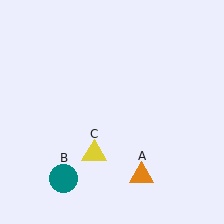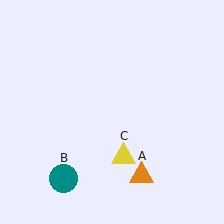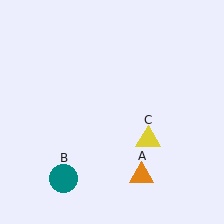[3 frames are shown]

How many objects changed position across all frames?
1 object changed position: yellow triangle (object C).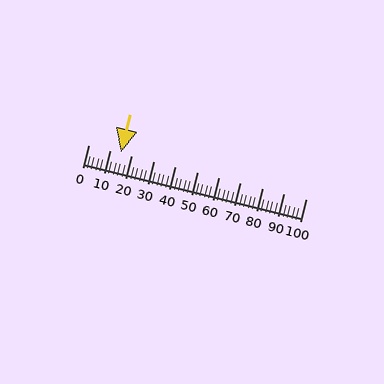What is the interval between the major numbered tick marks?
The major tick marks are spaced 10 units apart.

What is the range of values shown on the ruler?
The ruler shows values from 0 to 100.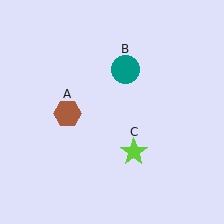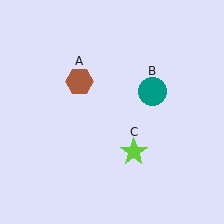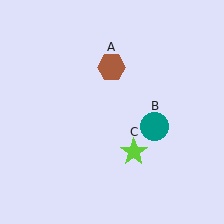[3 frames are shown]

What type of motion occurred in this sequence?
The brown hexagon (object A), teal circle (object B) rotated clockwise around the center of the scene.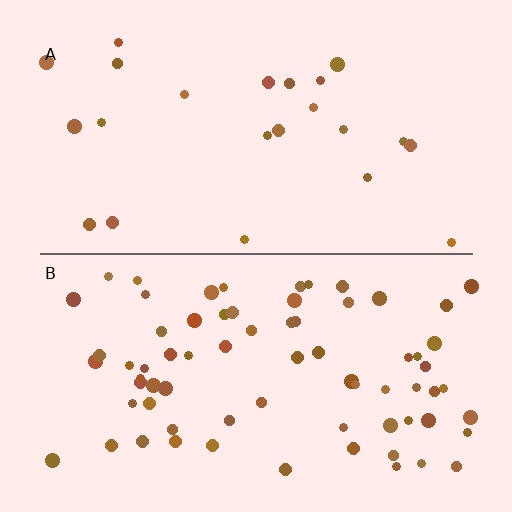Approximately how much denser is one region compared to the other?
Approximately 3.1× — region B over region A.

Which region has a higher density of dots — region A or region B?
B (the bottom).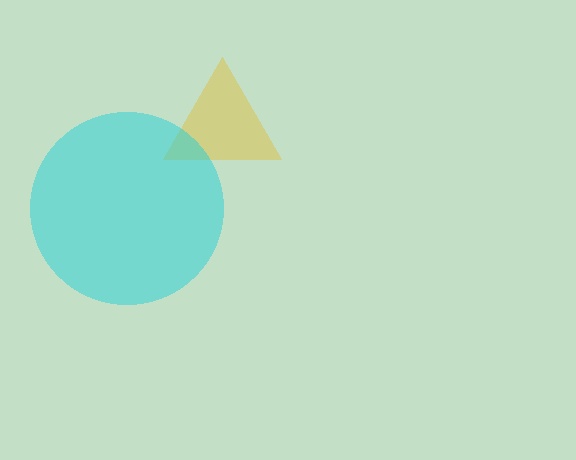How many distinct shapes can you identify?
There are 2 distinct shapes: a yellow triangle, a cyan circle.